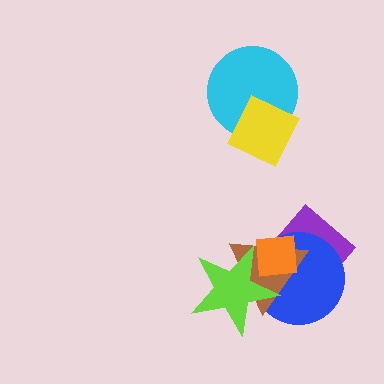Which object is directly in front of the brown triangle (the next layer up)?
The lime star is directly in front of the brown triangle.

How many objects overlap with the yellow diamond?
1 object overlaps with the yellow diamond.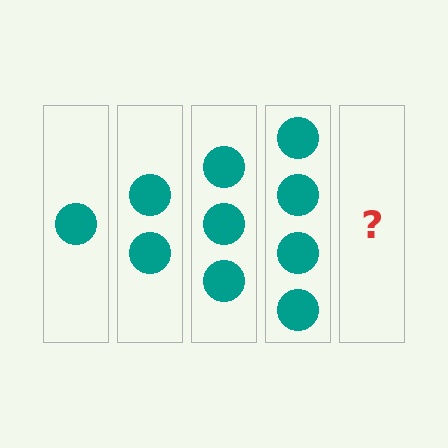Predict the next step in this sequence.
The next step is 5 circles.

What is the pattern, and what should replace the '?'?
The pattern is that each step adds one more circle. The '?' should be 5 circles.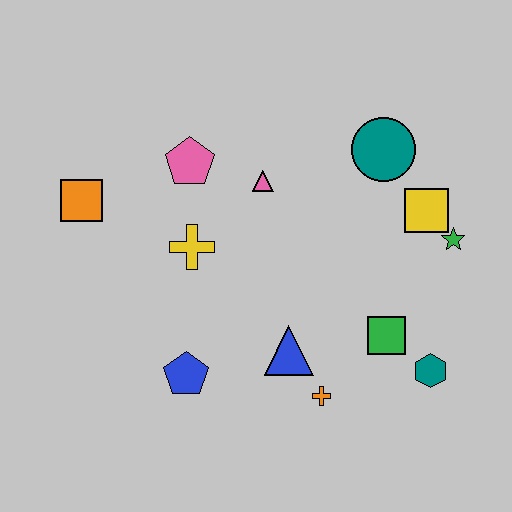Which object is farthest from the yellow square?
The orange square is farthest from the yellow square.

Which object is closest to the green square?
The teal hexagon is closest to the green square.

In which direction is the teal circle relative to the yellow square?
The teal circle is above the yellow square.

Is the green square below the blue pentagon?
No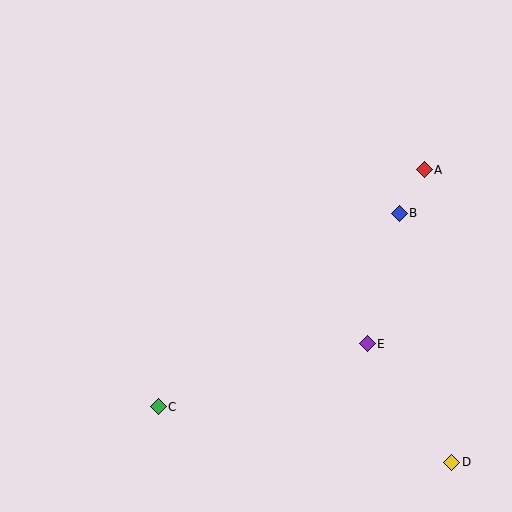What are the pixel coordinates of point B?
Point B is at (399, 213).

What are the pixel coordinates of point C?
Point C is at (158, 407).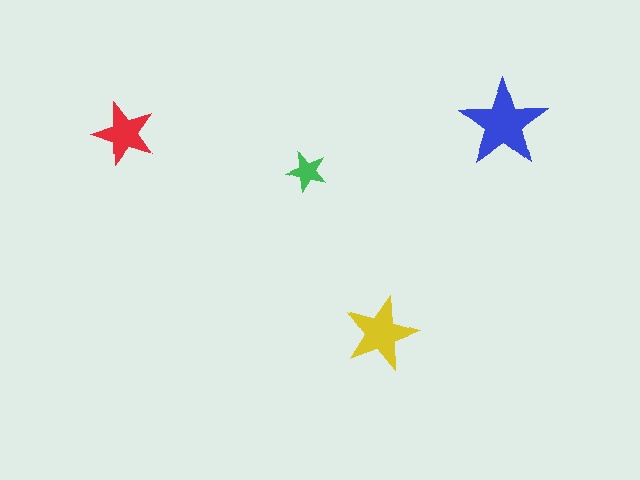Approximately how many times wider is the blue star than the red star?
About 1.5 times wider.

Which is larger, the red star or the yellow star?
The yellow one.